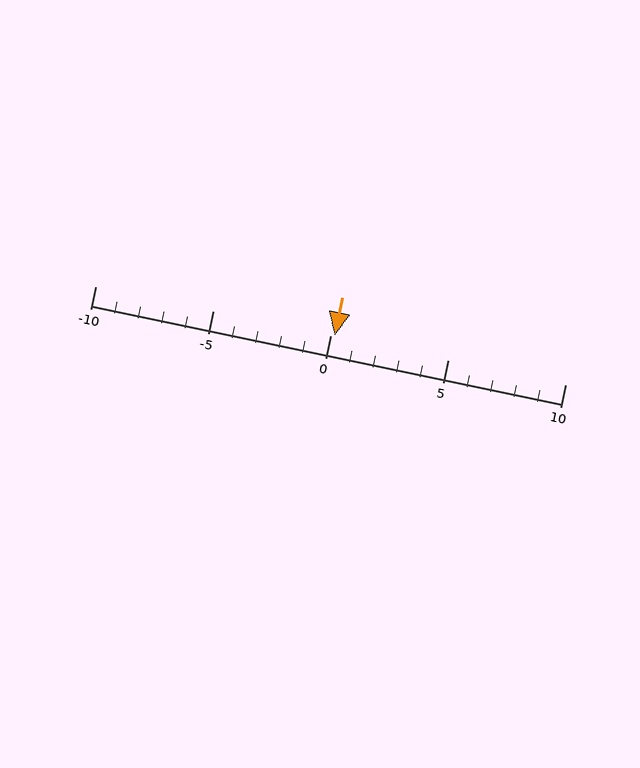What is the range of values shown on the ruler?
The ruler shows values from -10 to 10.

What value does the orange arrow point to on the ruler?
The orange arrow points to approximately 0.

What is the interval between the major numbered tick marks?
The major tick marks are spaced 5 units apart.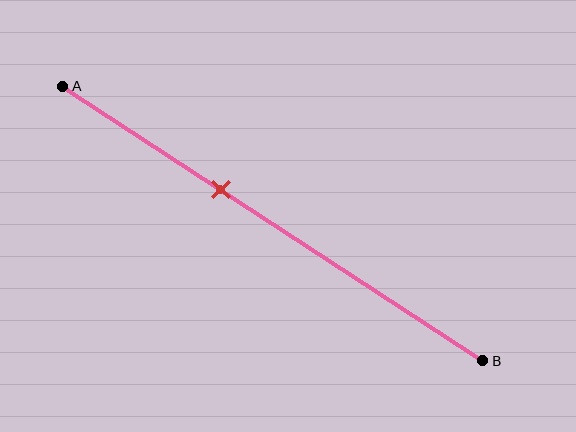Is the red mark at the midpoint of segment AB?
No, the mark is at about 40% from A, not at the 50% midpoint.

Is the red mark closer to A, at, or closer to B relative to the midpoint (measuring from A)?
The red mark is closer to point A than the midpoint of segment AB.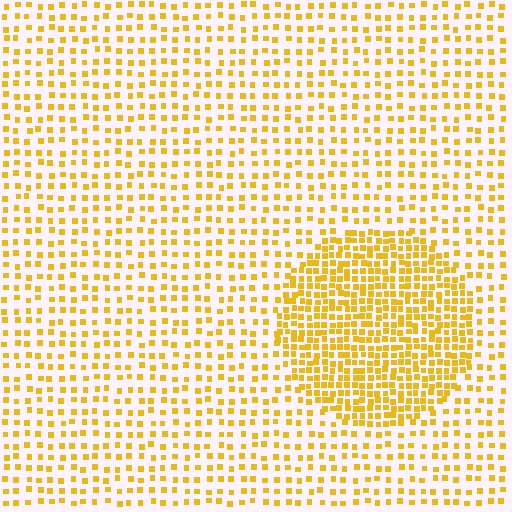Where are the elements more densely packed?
The elements are more densely packed inside the circle boundary.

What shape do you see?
I see a circle.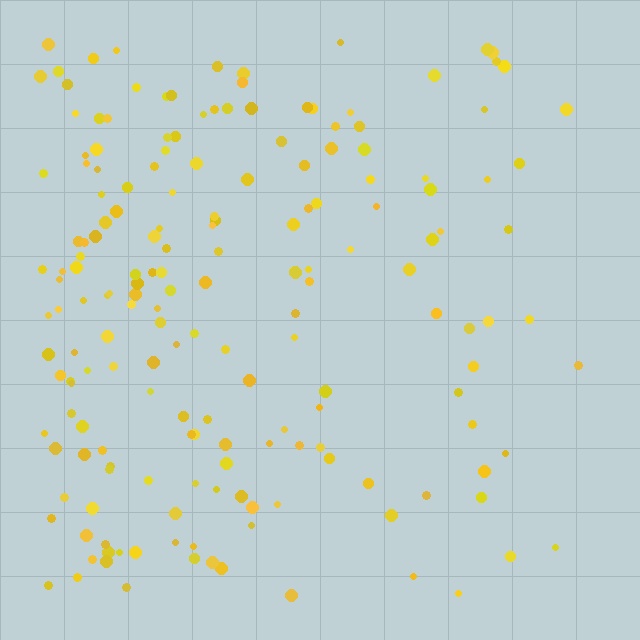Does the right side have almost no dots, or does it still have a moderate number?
Still a moderate number, just noticeably fewer than the left.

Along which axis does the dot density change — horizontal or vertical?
Horizontal.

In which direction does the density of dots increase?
From right to left, with the left side densest.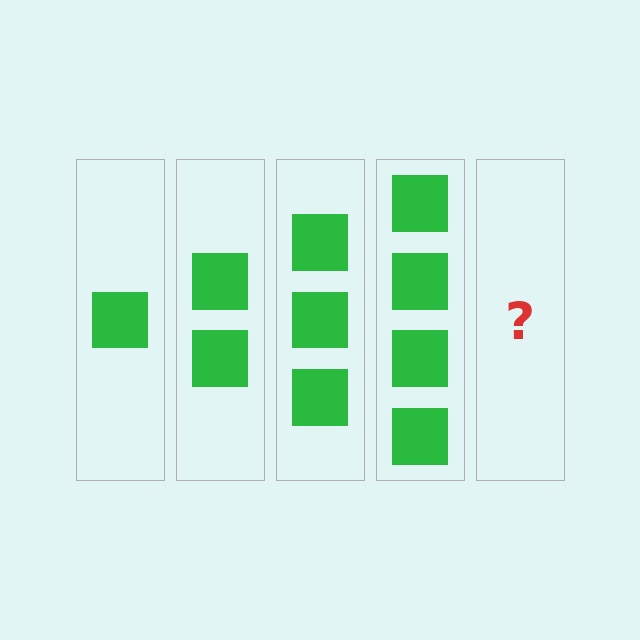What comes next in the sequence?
The next element should be 5 squares.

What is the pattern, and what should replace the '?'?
The pattern is that each step adds one more square. The '?' should be 5 squares.